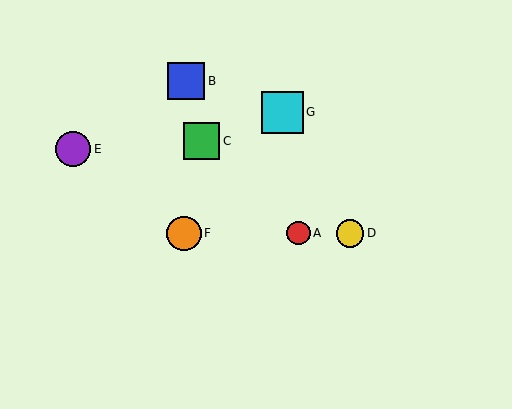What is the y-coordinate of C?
Object C is at y≈141.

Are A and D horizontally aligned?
Yes, both are at y≈233.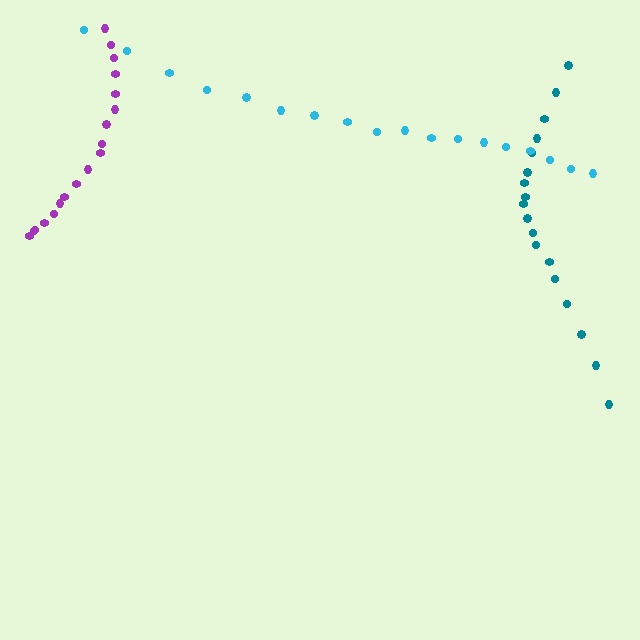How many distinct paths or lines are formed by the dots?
There are 3 distinct paths.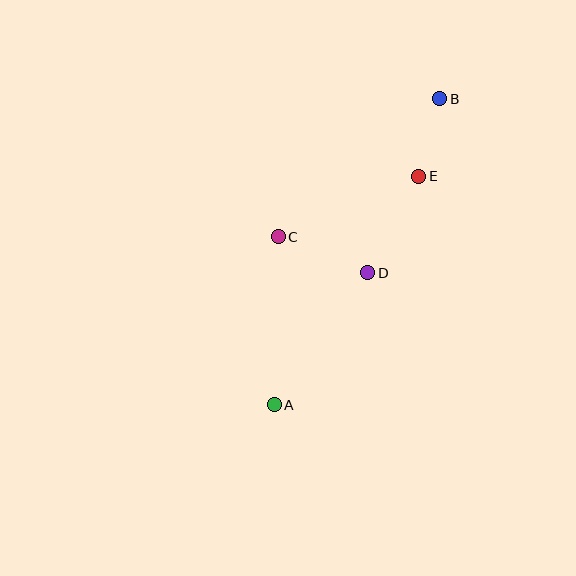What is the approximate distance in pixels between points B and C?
The distance between B and C is approximately 212 pixels.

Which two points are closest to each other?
Points B and E are closest to each other.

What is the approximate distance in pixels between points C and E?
The distance between C and E is approximately 153 pixels.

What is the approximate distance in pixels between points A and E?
The distance between A and E is approximately 270 pixels.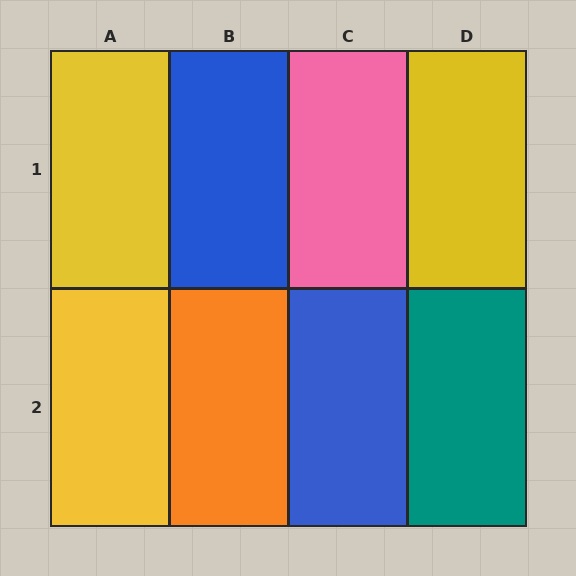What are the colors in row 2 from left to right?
Yellow, orange, blue, teal.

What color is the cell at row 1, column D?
Yellow.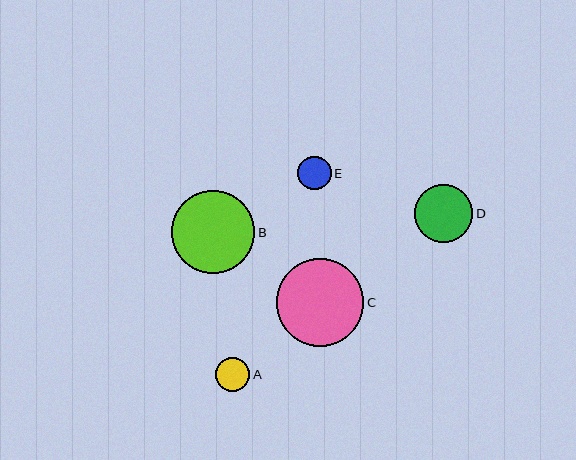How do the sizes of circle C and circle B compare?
Circle C and circle B are approximately the same size.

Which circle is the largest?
Circle C is the largest with a size of approximately 88 pixels.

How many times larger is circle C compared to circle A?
Circle C is approximately 2.6 times the size of circle A.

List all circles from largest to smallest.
From largest to smallest: C, B, D, A, E.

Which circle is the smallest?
Circle E is the smallest with a size of approximately 34 pixels.